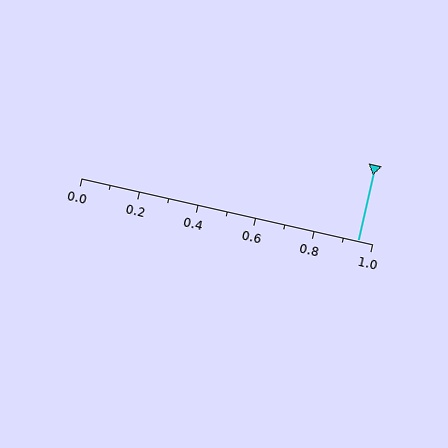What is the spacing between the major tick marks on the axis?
The major ticks are spaced 0.2 apart.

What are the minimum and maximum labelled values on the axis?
The axis runs from 0.0 to 1.0.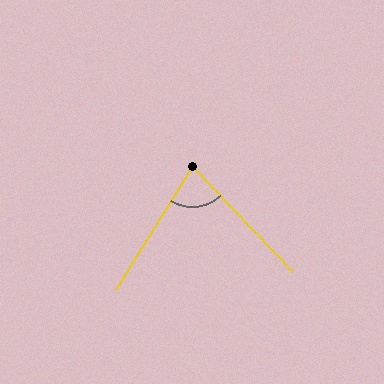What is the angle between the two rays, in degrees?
Approximately 75 degrees.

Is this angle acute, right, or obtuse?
It is acute.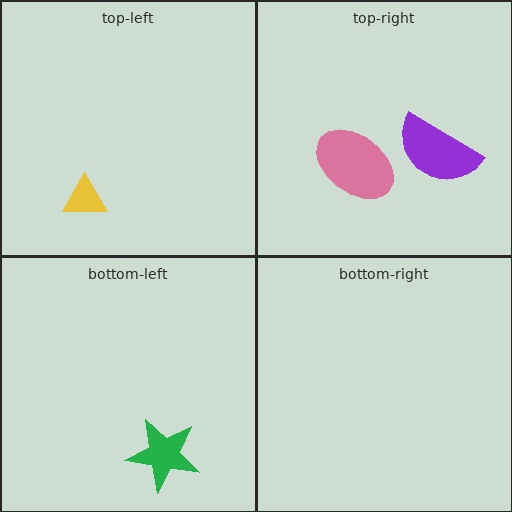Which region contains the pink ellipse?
The top-right region.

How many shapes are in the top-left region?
1.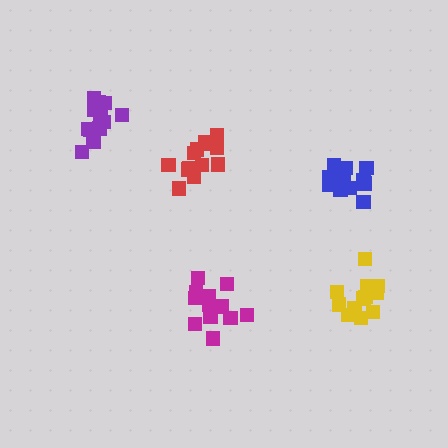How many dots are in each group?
Group 1: 12 dots, Group 2: 13 dots, Group 3: 12 dots, Group 4: 12 dots, Group 5: 13 dots (62 total).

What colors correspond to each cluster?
The clusters are colored: blue, red, magenta, yellow, purple.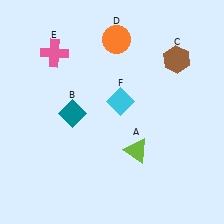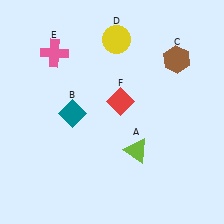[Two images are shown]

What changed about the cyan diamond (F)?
In Image 1, F is cyan. In Image 2, it changed to red.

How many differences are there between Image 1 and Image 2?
There are 2 differences between the two images.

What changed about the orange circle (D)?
In Image 1, D is orange. In Image 2, it changed to yellow.